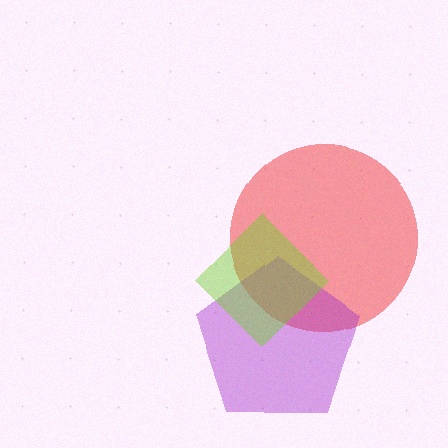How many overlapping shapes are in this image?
There are 3 overlapping shapes in the image.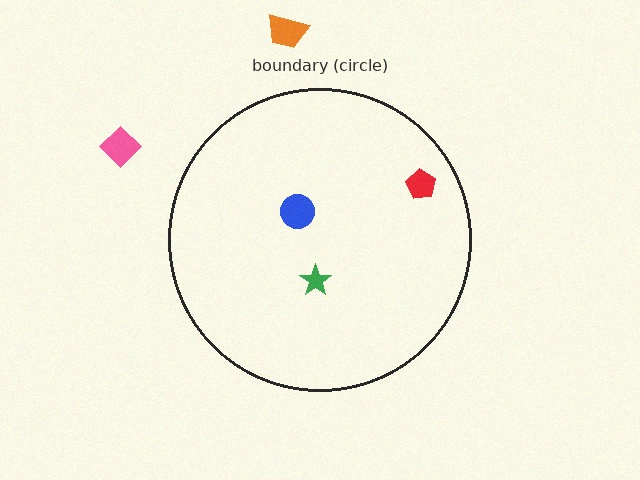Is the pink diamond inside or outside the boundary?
Outside.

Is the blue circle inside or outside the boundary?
Inside.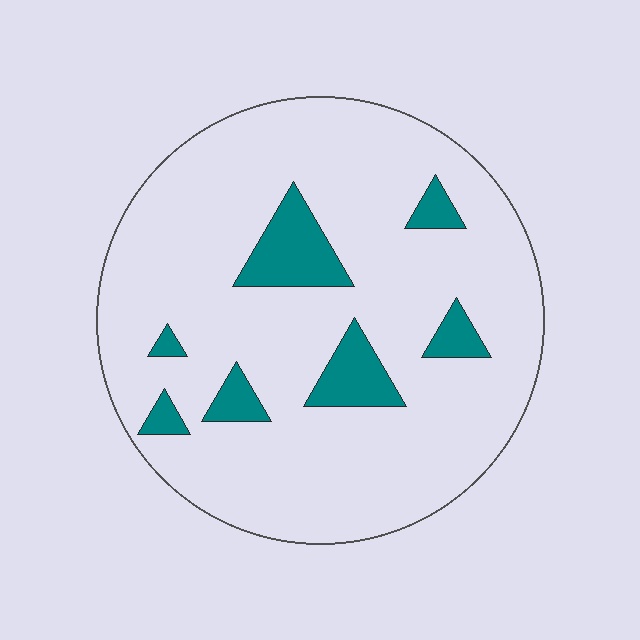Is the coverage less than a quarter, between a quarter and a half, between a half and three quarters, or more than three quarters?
Less than a quarter.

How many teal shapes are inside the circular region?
7.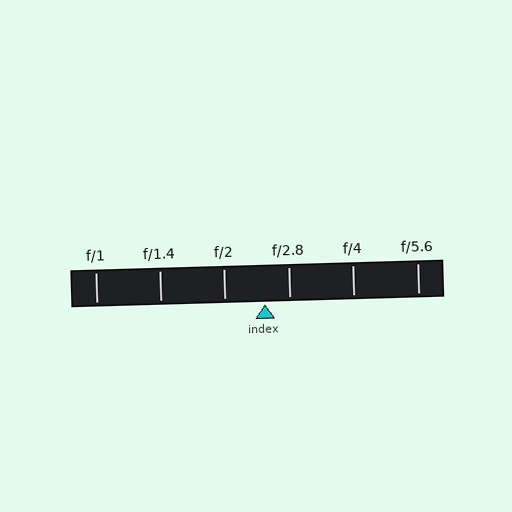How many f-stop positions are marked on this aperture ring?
There are 6 f-stop positions marked.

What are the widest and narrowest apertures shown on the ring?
The widest aperture shown is f/1 and the narrowest is f/5.6.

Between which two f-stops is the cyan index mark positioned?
The index mark is between f/2 and f/2.8.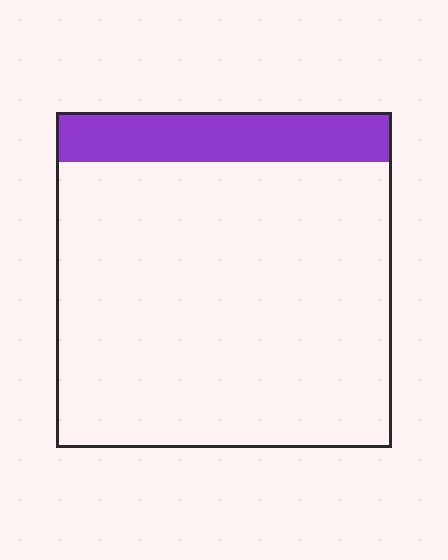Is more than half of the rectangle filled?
No.